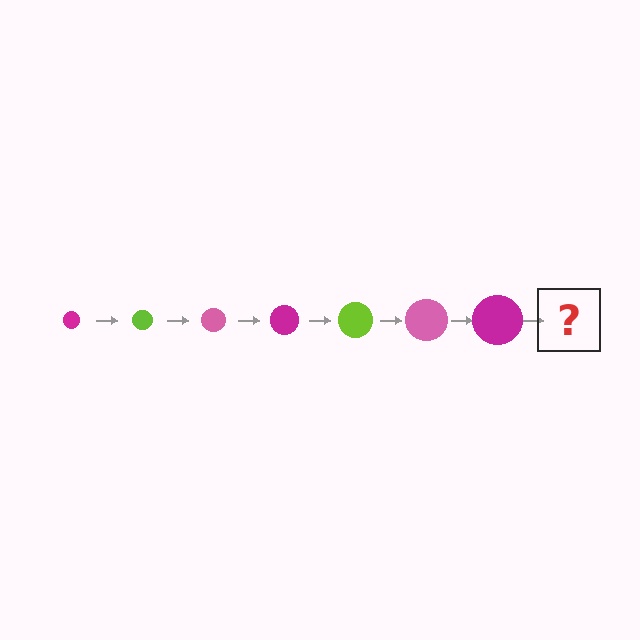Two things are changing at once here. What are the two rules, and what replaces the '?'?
The two rules are that the circle grows larger each step and the color cycles through magenta, lime, and pink. The '?' should be a lime circle, larger than the previous one.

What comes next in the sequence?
The next element should be a lime circle, larger than the previous one.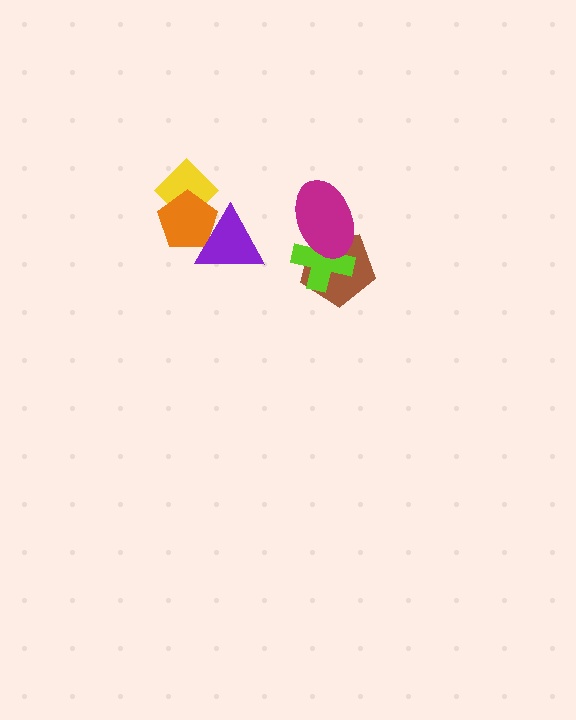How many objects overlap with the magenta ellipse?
2 objects overlap with the magenta ellipse.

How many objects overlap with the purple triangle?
1 object overlaps with the purple triangle.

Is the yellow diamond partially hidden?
Yes, it is partially covered by another shape.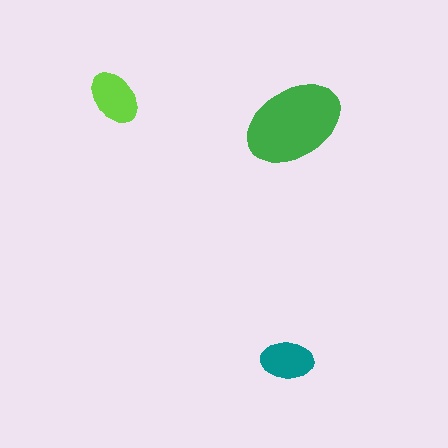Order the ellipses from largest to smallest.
the green one, the lime one, the teal one.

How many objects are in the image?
There are 3 objects in the image.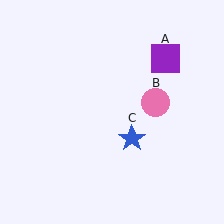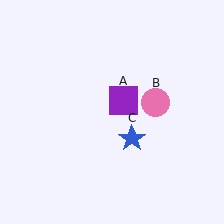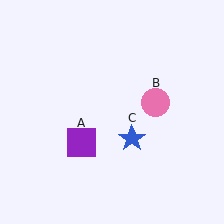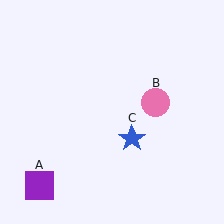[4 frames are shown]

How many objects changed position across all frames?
1 object changed position: purple square (object A).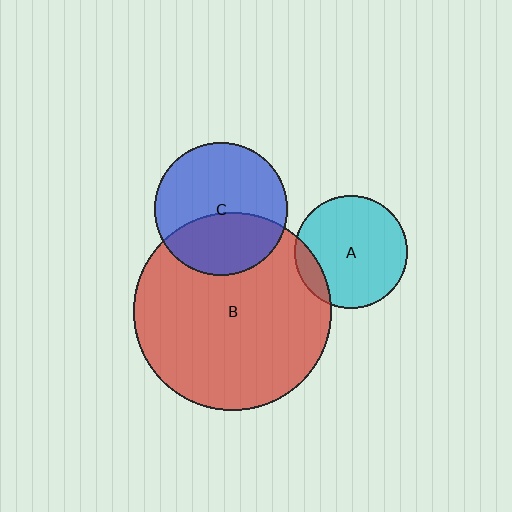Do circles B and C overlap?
Yes.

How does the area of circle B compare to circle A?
Approximately 3.1 times.